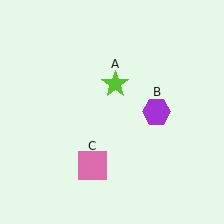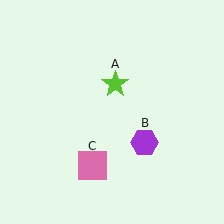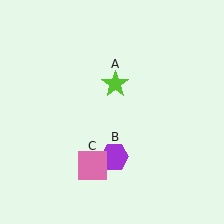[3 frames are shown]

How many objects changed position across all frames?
1 object changed position: purple hexagon (object B).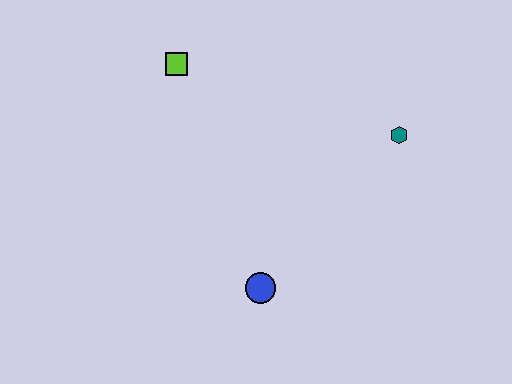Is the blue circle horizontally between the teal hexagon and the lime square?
Yes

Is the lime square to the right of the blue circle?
No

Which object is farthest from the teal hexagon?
The lime square is farthest from the teal hexagon.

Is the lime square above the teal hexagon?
Yes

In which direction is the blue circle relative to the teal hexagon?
The blue circle is below the teal hexagon.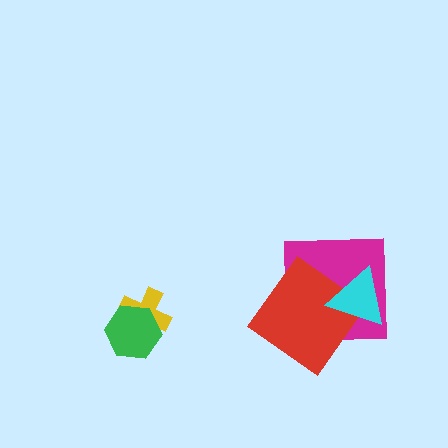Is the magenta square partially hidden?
Yes, it is partially covered by another shape.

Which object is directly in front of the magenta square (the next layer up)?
The red diamond is directly in front of the magenta square.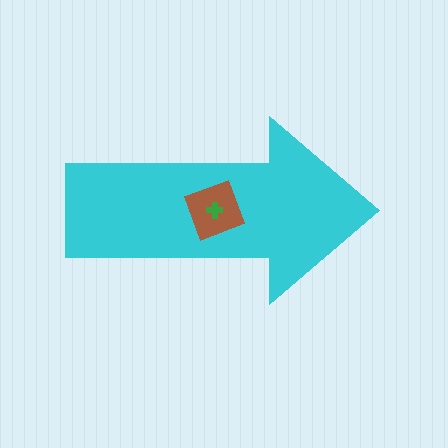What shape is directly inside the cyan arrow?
The brown diamond.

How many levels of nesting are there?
3.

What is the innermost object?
The green cross.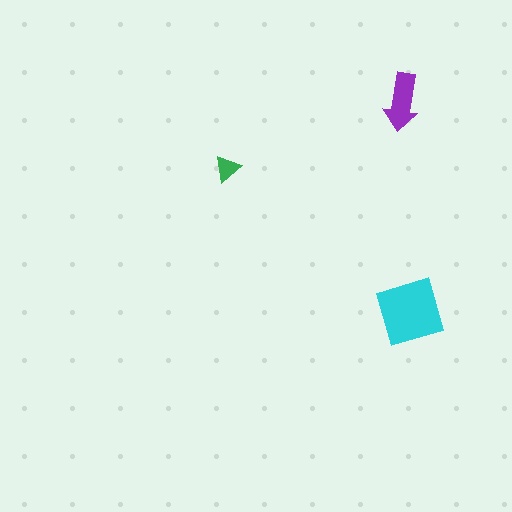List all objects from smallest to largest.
The green triangle, the purple arrow, the cyan square.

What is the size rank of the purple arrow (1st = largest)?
2nd.